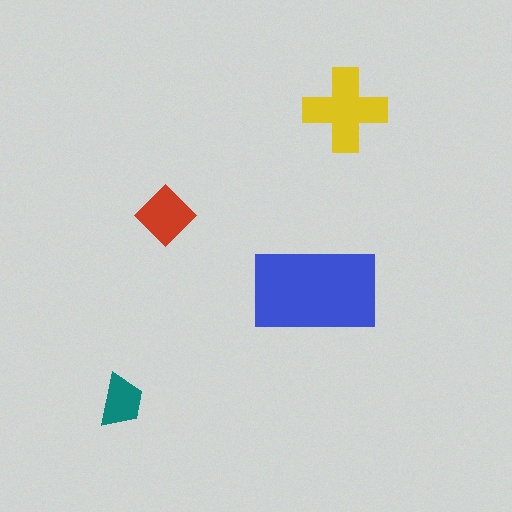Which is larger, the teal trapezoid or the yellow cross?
The yellow cross.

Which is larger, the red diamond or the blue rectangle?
The blue rectangle.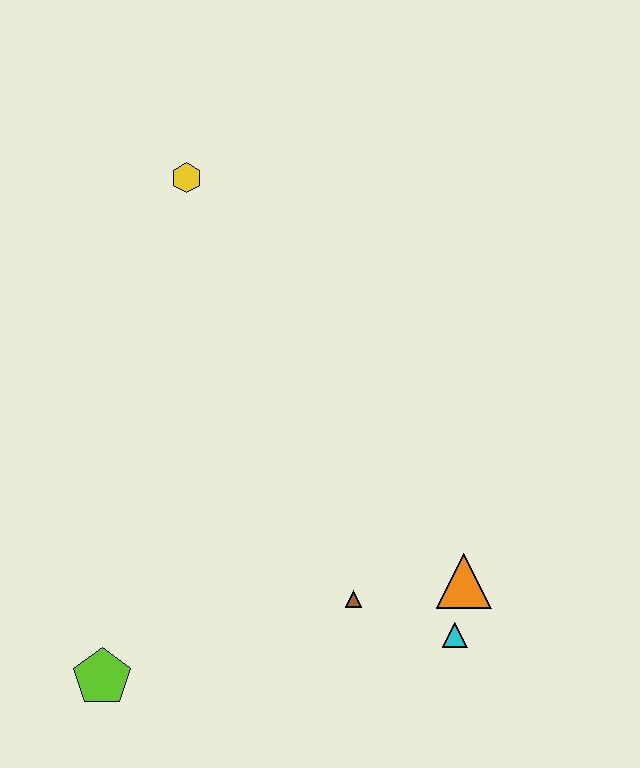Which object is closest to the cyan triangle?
The orange triangle is closest to the cyan triangle.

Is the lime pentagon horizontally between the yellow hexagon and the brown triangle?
No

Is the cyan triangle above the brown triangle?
No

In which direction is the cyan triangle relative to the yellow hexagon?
The cyan triangle is below the yellow hexagon.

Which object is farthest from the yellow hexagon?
The cyan triangle is farthest from the yellow hexagon.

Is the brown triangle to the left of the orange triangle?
Yes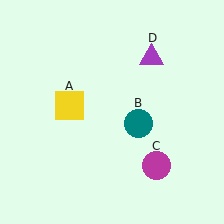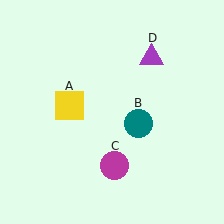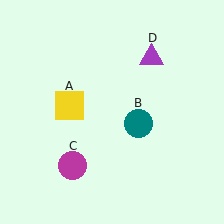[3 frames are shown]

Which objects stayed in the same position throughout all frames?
Yellow square (object A) and teal circle (object B) and purple triangle (object D) remained stationary.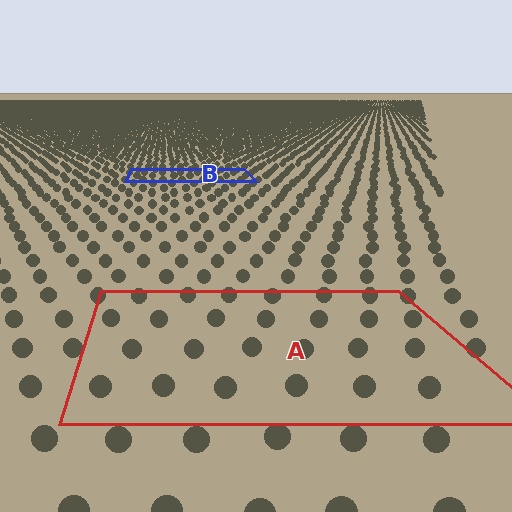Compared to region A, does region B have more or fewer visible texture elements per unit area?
Region B has more texture elements per unit area — they are packed more densely because it is farther away.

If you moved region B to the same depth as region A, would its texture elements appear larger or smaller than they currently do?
They would appear larger. At a closer depth, the same texture elements are projected at a bigger on-screen size.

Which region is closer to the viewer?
Region A is closer. The texture elements there are larger and more spread out.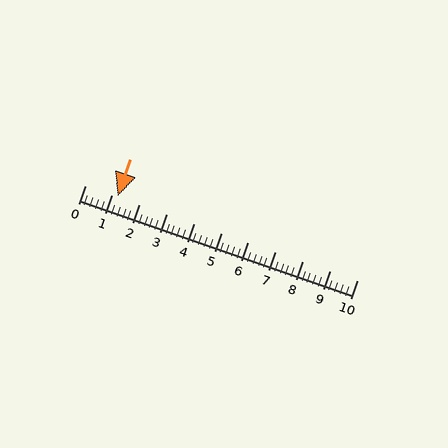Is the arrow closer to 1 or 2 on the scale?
The arrow is closer to 1.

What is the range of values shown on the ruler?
The ruler shows values from 0 to 10.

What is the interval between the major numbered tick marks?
The major tick marks are spaced 1 units apart.